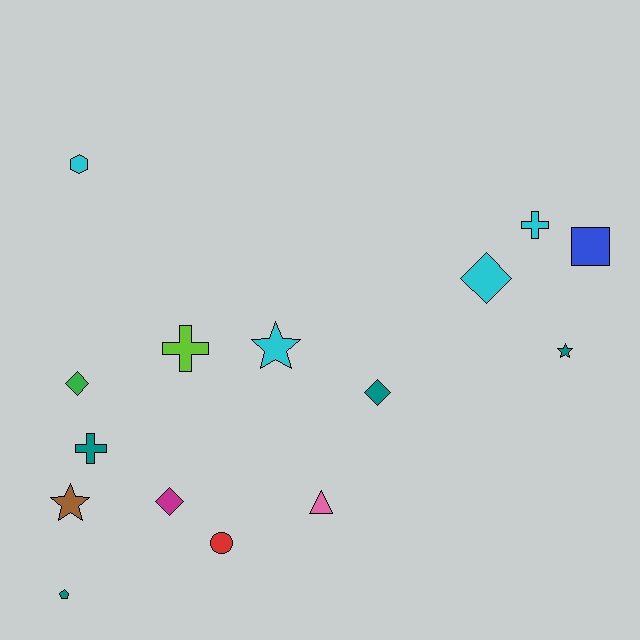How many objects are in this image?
There are 15 objects.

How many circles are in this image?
There is 1 circle.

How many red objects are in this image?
There is 1 red object.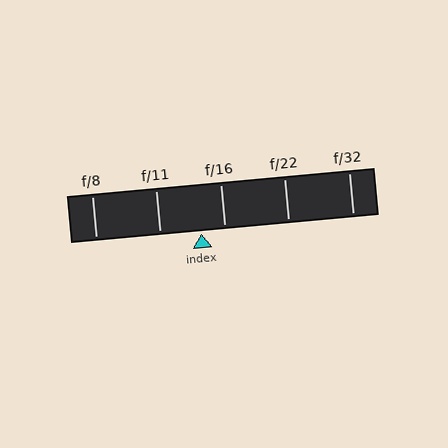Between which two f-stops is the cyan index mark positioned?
The index mark is between f/11 and f/16.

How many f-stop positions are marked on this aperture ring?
There are 5 f-stop positions marked.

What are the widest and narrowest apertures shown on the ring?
The widest aperture shown is f/8 and the narrowest is f/32.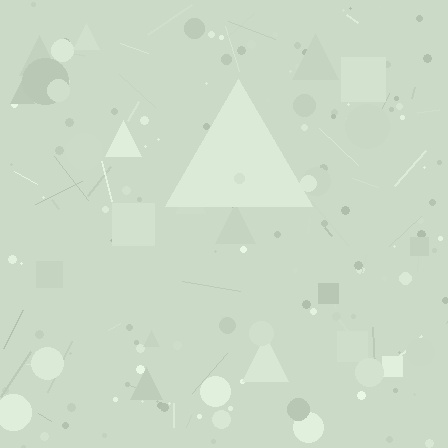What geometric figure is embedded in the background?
A triangle is embedded in the background.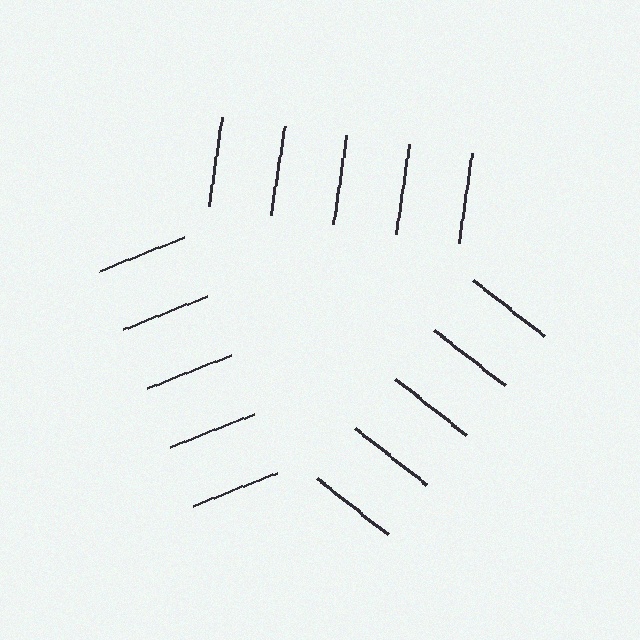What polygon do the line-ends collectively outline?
An illusory triangle — the line segments terminate on its edges but no continuous stroke is drawn.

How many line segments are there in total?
15 — 5 along each of the 3 edges.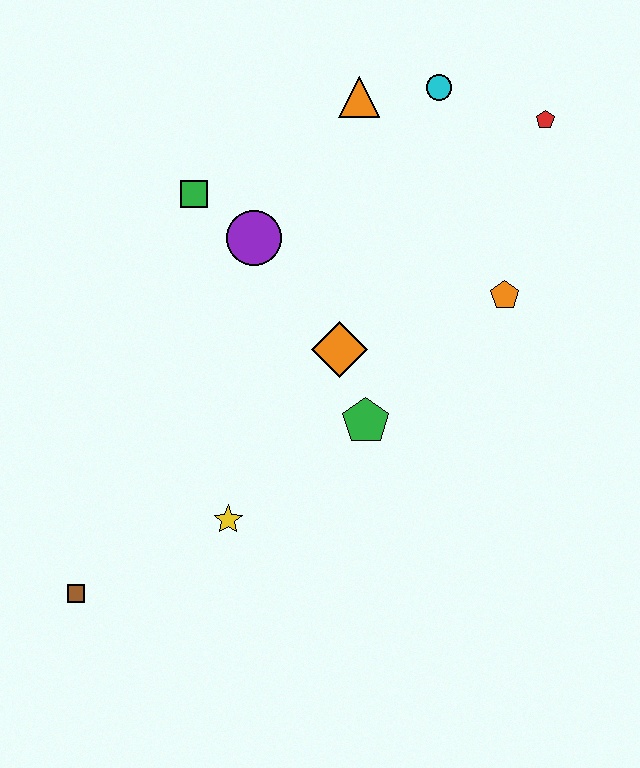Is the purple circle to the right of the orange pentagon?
No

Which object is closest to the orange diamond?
The green pentagon is closest to the orange diamond.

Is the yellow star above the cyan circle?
No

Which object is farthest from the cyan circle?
The brown square is farthest from the cyan circle.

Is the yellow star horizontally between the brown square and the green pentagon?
Yes